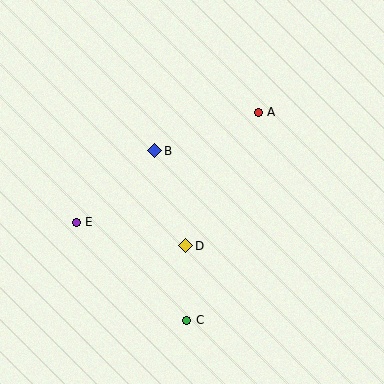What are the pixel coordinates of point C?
Point C is at (187, 320).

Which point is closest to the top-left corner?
Point B is closest to the top-left corner.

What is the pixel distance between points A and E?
The distance between A and E is 213 pixels.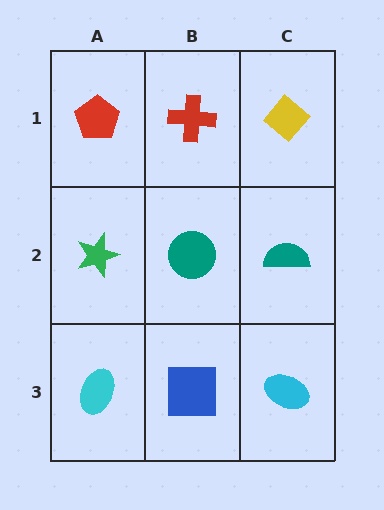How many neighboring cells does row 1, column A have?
2.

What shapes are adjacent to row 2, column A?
A red pentagon (row 1, column A), a cyan ellipse (row 3, column A), a teal circle (row 2, column B).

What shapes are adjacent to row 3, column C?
A teal semicircle (row 2, column C), a blue square (row 3, column B).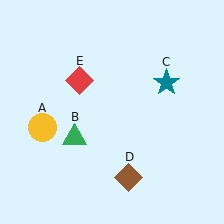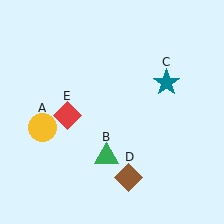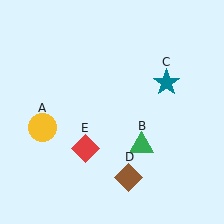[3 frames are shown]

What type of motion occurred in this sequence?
The green triangle (object B), red diamond (object E) rotated counterclockwise around the center of the scene.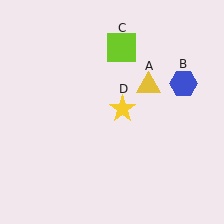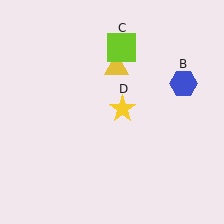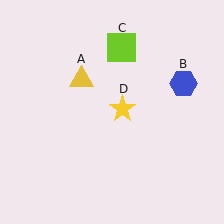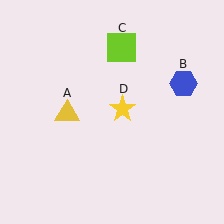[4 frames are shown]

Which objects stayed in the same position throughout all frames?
Blue hexagon (object B) and lime square (object C) and yellow star (object D) remained stationary.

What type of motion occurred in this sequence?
The yellow triangle (object A) rotated counterclockwise around the center of the scene.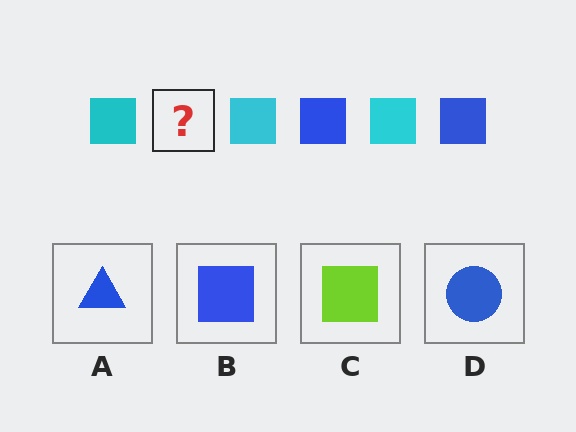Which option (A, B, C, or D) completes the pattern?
B.